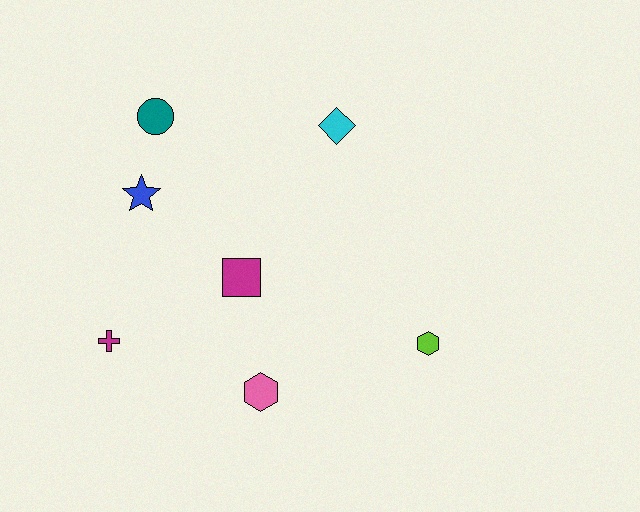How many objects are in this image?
There are 7 objects.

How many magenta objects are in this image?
There are 2 magenta objects.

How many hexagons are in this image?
There are 2 hexagons.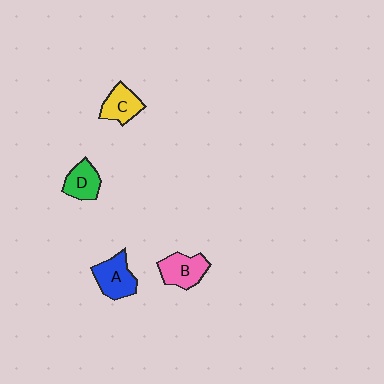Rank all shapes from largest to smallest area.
From largest to smallest: A (blue), B (pink), C (yellow), D (green).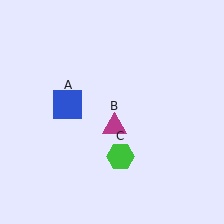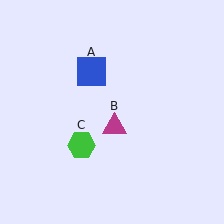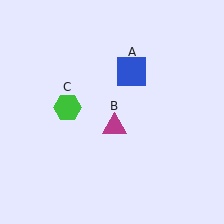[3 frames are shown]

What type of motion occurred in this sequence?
The blue square (object A), green hexagon (object C) rotated clockwise around the center of the scene.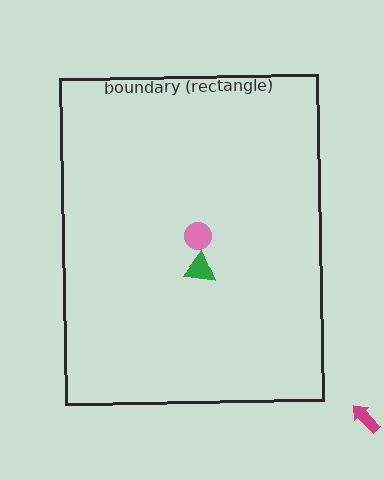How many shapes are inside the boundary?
2 inside, 1 outside.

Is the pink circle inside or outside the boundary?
Inside.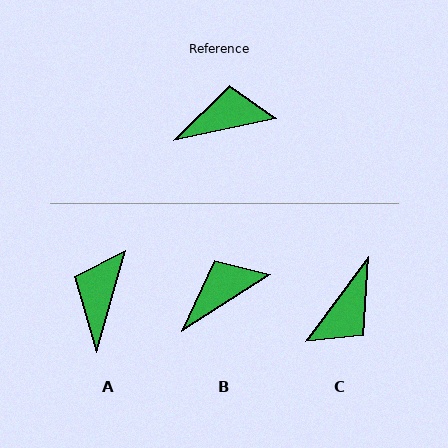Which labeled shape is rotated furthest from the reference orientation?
C, about 138 degrees away.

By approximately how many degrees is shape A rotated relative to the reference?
Approximately 62 degrees counter-clockwise.